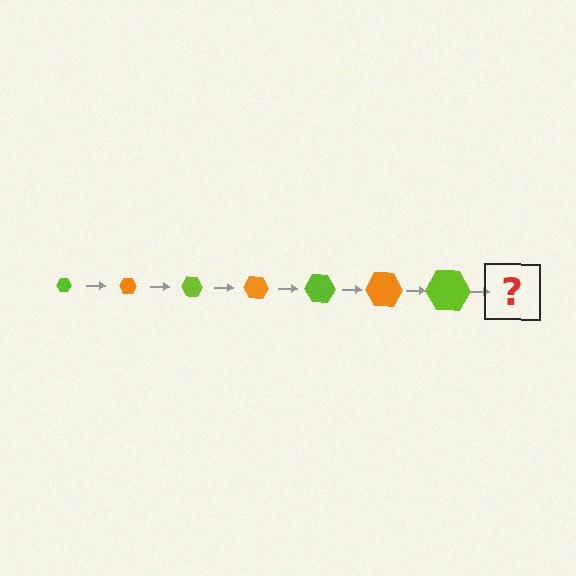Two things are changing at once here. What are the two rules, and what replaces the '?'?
The two rules are that the hexagon grows larger each step and the color cycles through lime and orange. The '?' should be an orange hexagon, larger than the previous one.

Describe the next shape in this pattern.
It should be an orange hexagon, larger than the previous one.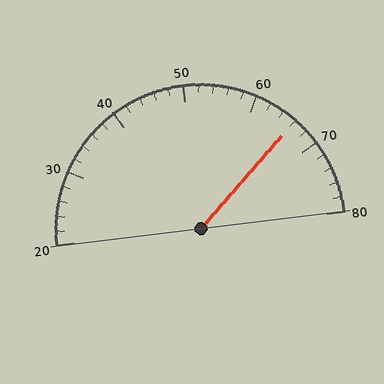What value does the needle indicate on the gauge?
The needle indicates approximately 66.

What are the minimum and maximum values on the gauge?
The gauge ranges from 20 to 80.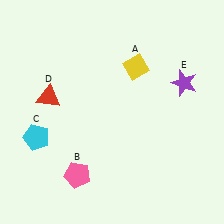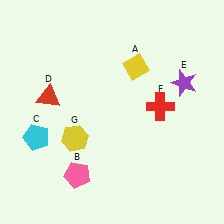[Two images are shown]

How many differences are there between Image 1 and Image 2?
There are 2 differences between the two images.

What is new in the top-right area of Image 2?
A red cross (F) was added in the top-right area of Image 2.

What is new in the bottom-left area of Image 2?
A yellow hexagon (G) was added in the bottom-left area of Image 2.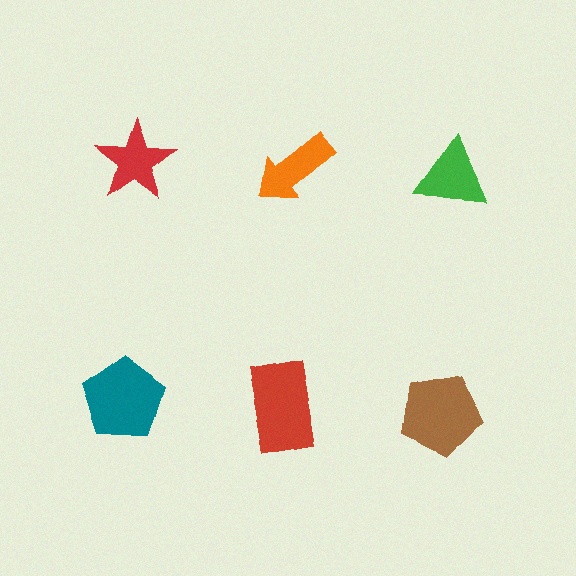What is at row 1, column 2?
An orange arrow.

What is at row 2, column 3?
A brown pentagon.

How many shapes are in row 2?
3 shapes.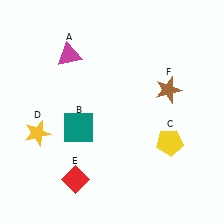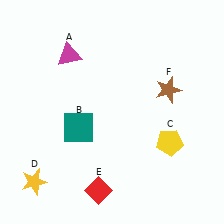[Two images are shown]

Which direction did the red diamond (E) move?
The red diamond (E) moved right.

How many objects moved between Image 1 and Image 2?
2 objects moved between the two images.